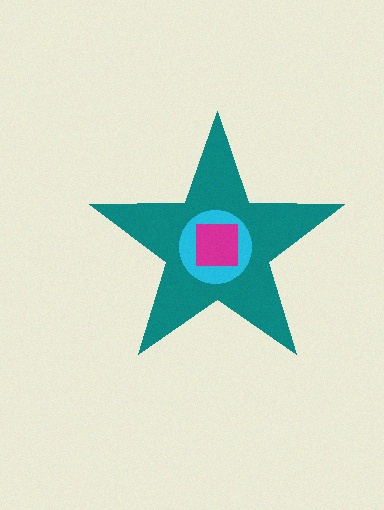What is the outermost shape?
The teal star.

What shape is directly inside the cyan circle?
The magenta square.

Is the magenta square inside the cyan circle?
Yes.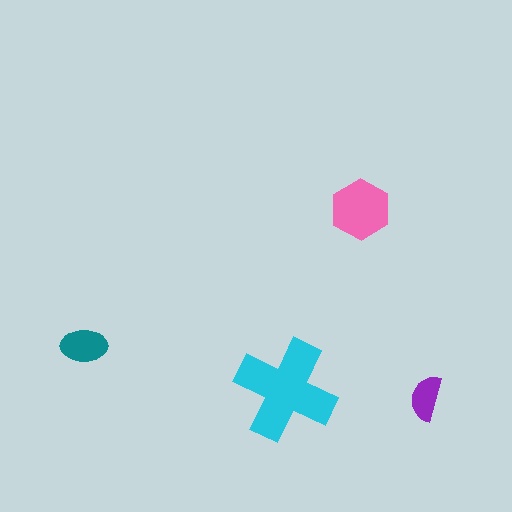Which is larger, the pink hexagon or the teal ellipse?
The pink hexagon.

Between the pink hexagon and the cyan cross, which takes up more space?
The cyan cross.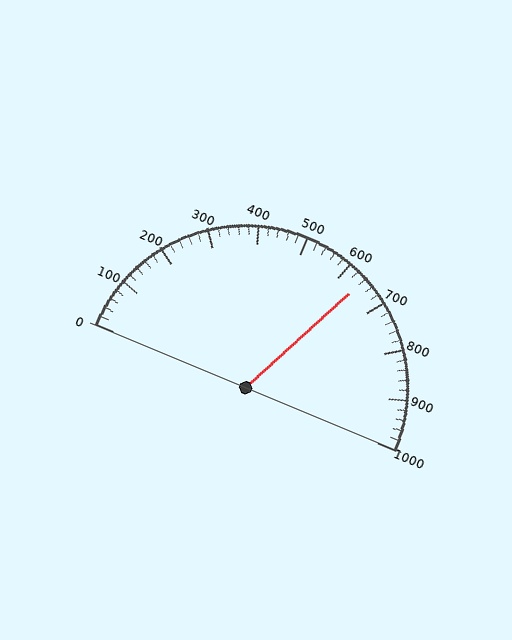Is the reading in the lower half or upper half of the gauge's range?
The reading is in the upper half of the range (0 to 1000).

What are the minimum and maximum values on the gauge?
The gauge ranges from 0 to 1000.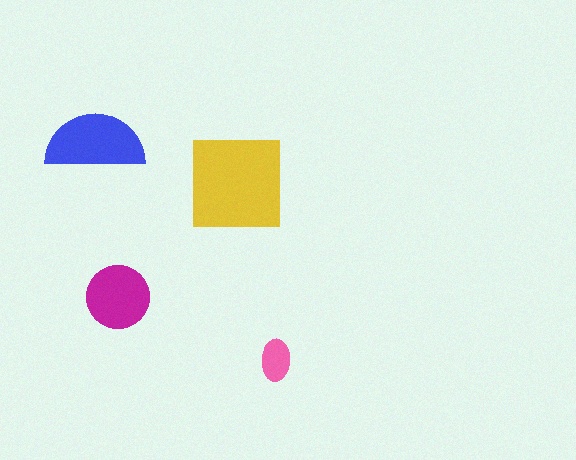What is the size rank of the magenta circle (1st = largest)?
3rd.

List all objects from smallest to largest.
The pink ellipse, the magenta circle, the blue semicircle, the yellow square.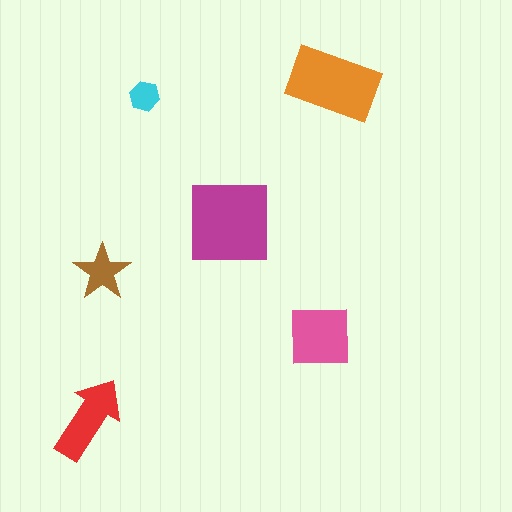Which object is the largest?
The magenta square.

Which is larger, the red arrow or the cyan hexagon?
The red arrow.